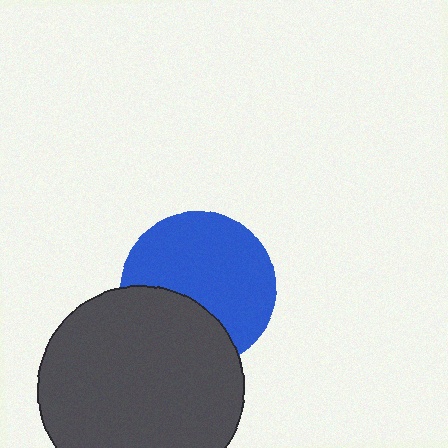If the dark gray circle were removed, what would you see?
You would see the complete blue circle.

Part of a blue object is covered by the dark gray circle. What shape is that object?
It is a circle.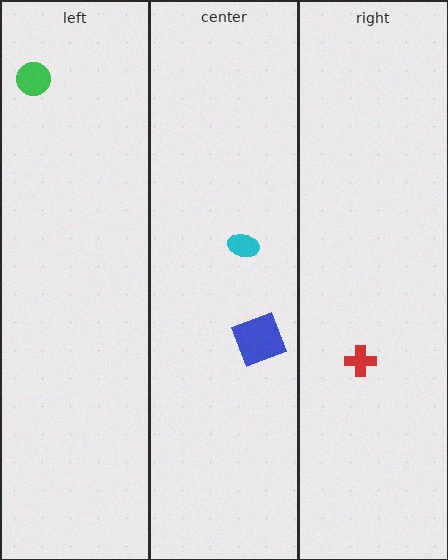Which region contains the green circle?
The left region.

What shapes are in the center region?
The cyan ellipse, the blue square.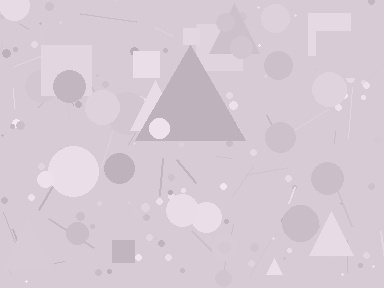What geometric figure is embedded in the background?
A triangle is embedded in the background.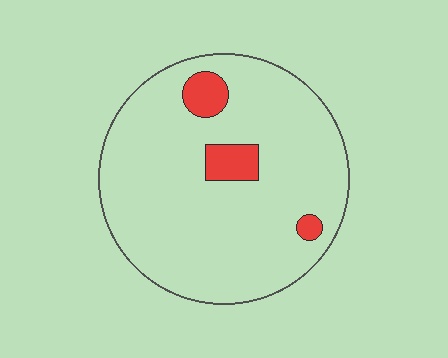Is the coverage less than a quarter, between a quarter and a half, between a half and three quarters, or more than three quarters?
Less than a quarter.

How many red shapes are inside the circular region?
3.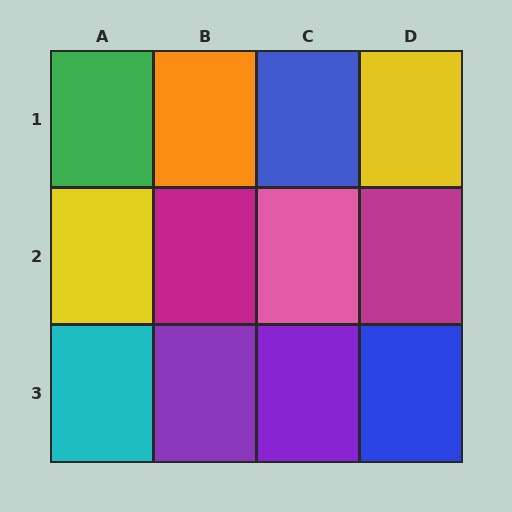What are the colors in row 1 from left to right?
Green, orange, blue, yellow.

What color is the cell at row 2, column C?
Pink.